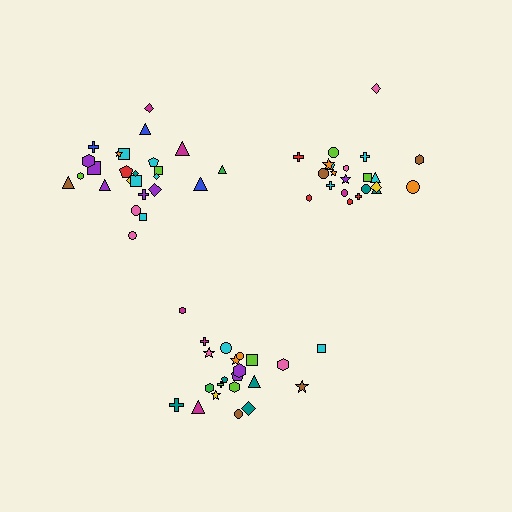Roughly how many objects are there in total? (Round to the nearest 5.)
Roughly 70 objects in total.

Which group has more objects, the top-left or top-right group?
The top-left group.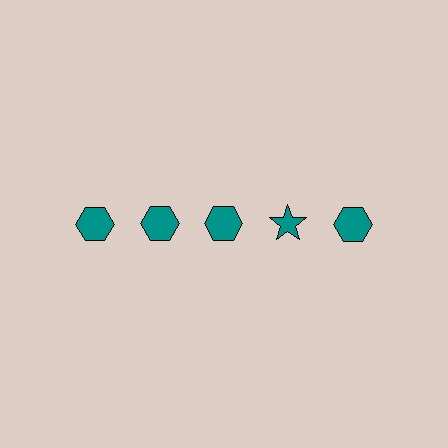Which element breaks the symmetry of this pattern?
The teal star in the top row, second from right column breaks the symmetry. All other shapes are teal hexagons.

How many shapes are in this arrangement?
There are 5 shapes arranged in a grid pattern.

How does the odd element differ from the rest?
It has a different shape: star instead of hexagon.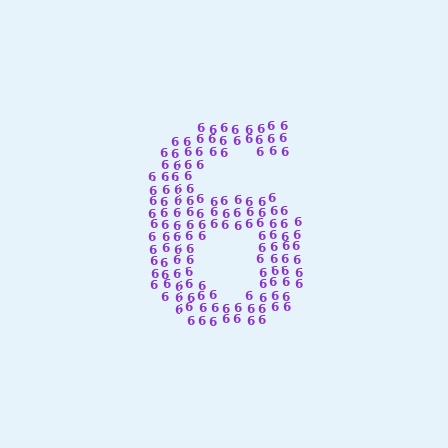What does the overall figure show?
The overall figure shows the digit 6.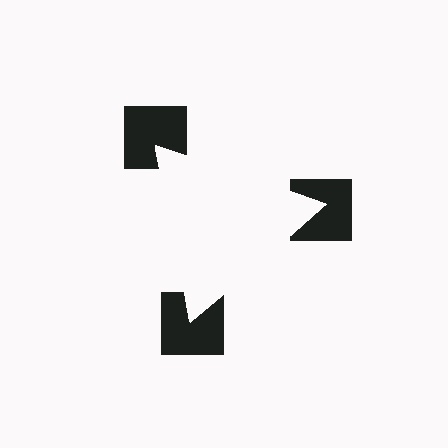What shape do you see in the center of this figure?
An illusory triangle — its edges are inferred from the aligned wedge cuts in the notched squares, not physically drawn.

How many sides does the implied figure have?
3 sides.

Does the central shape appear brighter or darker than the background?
It typically appears slightly brighter than the background, even though no actual brightness change is drawn.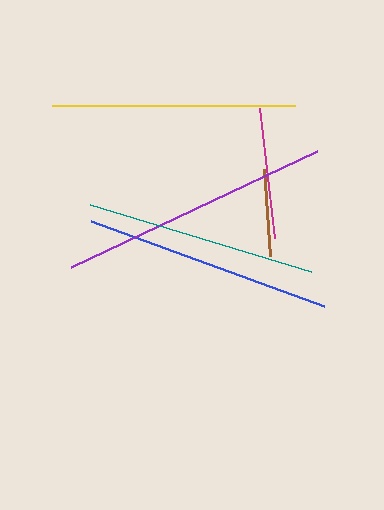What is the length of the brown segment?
The brown segment is approximately 87 pixels long.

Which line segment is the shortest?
The brown line is the shortest at approximately 87 pixels.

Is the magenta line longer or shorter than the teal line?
The teal line is longer than the magenta line.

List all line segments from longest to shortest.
From longest to shortest: purple, blue, yellow, teal, magenta, brown.